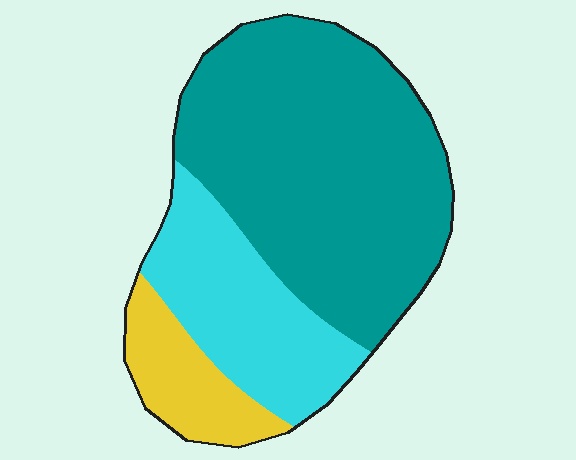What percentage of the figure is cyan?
Cyan covers around 25% of the figure.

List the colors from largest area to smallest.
From largest to smallest: teal, cyan, yellow.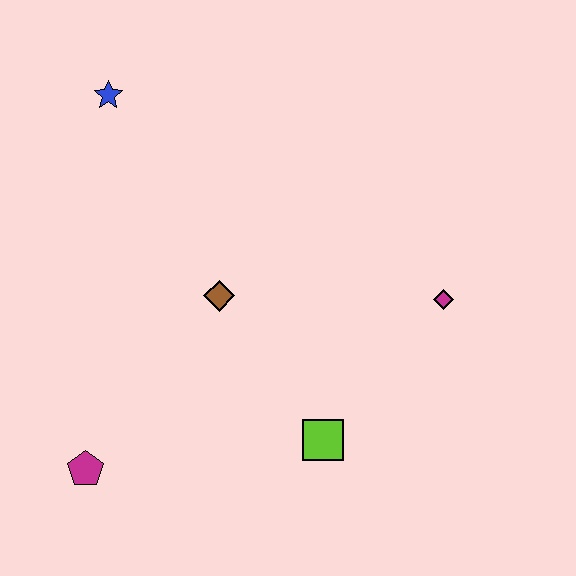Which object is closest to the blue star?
The brown diamond is closest to the blue star.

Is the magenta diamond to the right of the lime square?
Yes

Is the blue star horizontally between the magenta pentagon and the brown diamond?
Yes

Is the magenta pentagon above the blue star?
No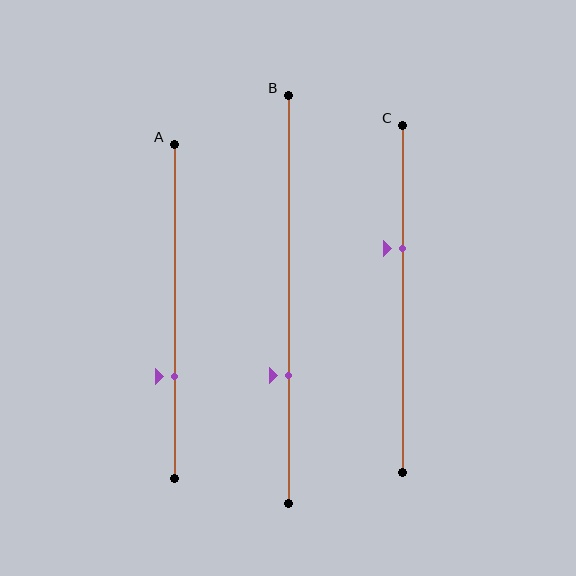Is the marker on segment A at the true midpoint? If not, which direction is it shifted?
No, the marker on segment A is shifted downward by about 19% of the segment length.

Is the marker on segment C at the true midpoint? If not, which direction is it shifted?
No, the marker on segment C is shifted upward by about 15% of the segment length.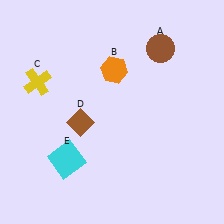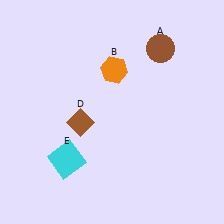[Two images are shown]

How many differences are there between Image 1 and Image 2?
There is 1 difference between the two images.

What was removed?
The yellow cross (C) was removed in Image 2.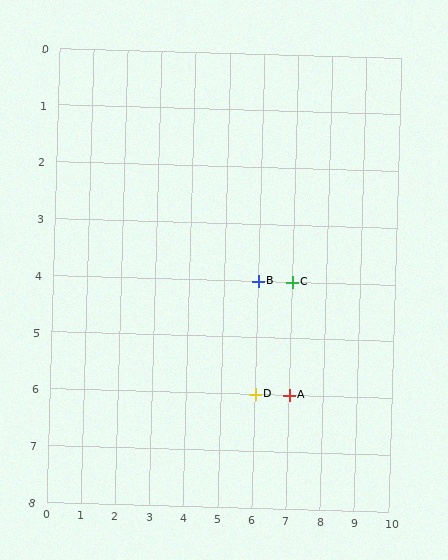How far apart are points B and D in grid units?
Points B and D are 2 rows apart.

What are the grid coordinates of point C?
Point C is at grid coordinates (7, 4).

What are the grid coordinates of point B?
Point B is at grid coordinates (6, 4).